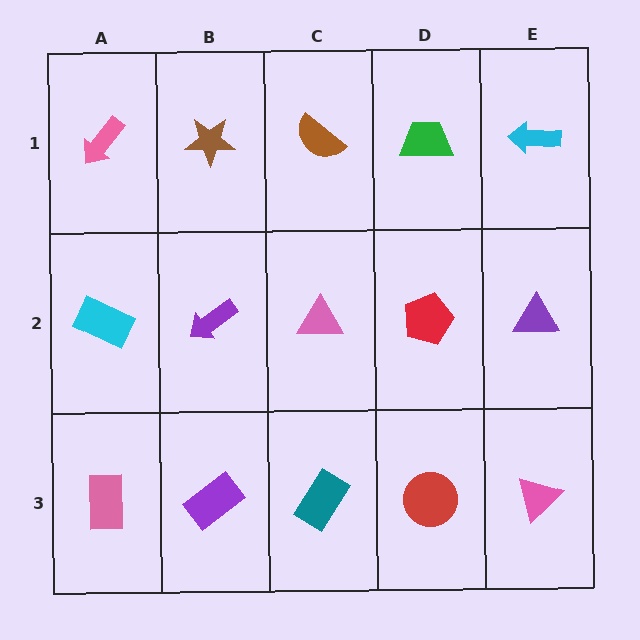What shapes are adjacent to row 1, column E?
A purple triangle (row 2, column E), a green trapezoid (row 1, column D).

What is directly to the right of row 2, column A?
A purple arrow.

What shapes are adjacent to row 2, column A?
A pink arrow (row 1, column A), a pink rectangle (row 3, column A), a purple arrow (row 2, column B).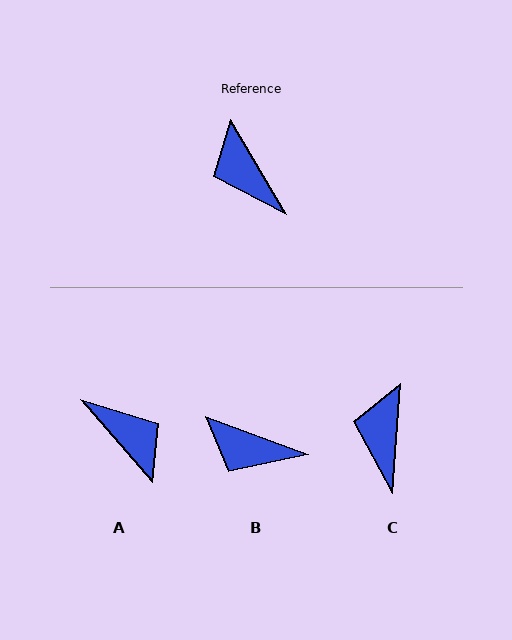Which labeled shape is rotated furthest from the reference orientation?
A, about 169 degrees away.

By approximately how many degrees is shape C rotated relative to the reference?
Approximately 34 degrees clockwise.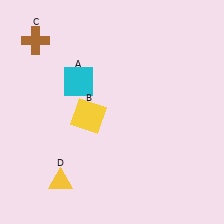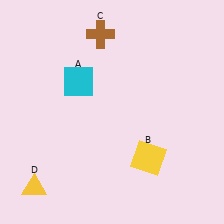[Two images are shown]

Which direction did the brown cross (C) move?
The brown cross (C) moved right.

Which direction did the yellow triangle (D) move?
The yellow triangle (D) moved left.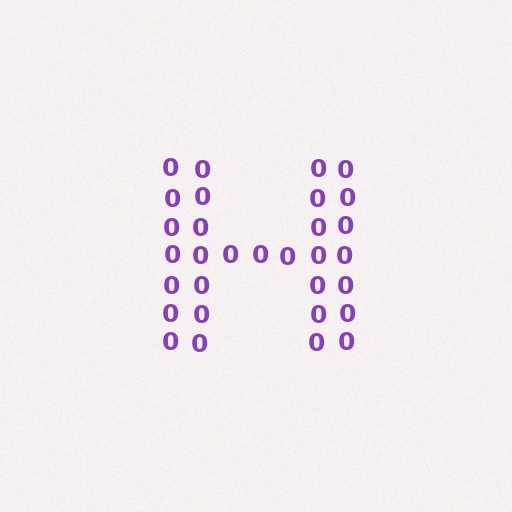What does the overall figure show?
The overall figure shows the letter H.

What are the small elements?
The small elements are digit 0's.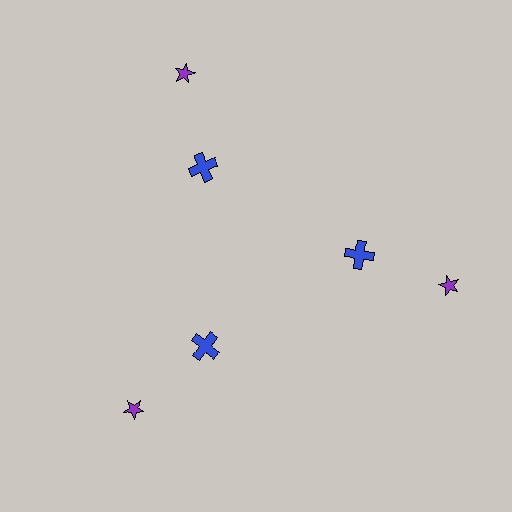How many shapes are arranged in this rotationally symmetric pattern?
There are 6 shapes, arranged in 3 groups of 2.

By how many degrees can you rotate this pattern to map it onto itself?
The pattern maps onto itself every 120 degrees of rotation.